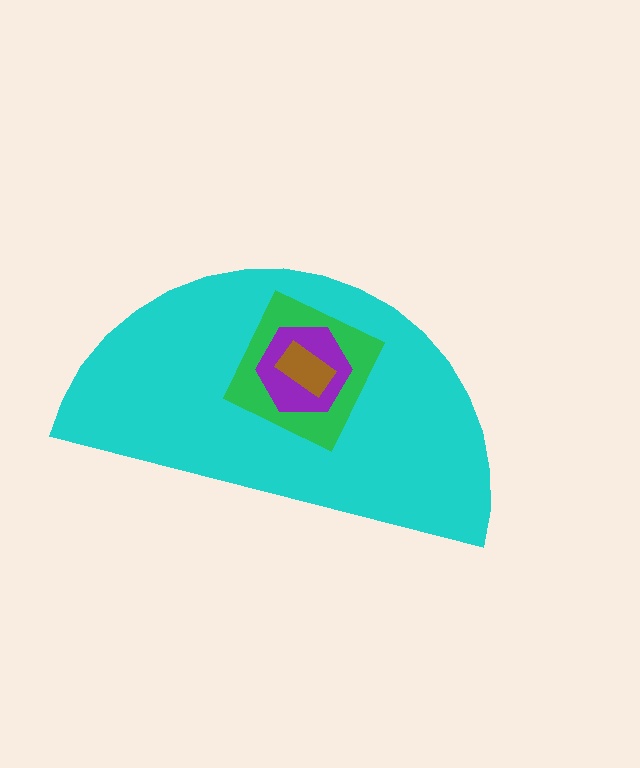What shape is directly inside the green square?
The purple hexagon.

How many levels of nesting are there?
4.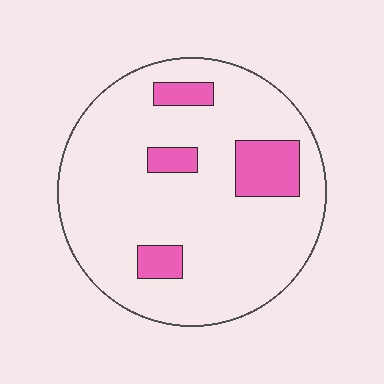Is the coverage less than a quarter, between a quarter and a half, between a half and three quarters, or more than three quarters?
Less than a quarter.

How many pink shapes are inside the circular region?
4.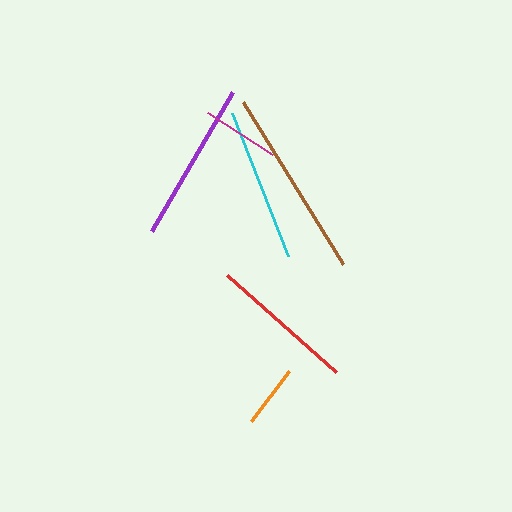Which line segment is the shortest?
The orange line is the shortest at approximately 62 pixels.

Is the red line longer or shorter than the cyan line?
The cyan line is longer than the red line.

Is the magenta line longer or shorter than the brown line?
The brown line is longer than the magenta line.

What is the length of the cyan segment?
The cyan segment is approximately 154 pixels long.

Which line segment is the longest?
The brown line is the longest at approximately 190 pixels.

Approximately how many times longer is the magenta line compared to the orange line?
The magenta line is approximately 1.3 times the length of the orange line.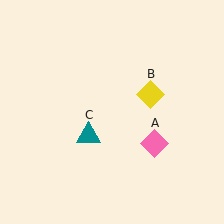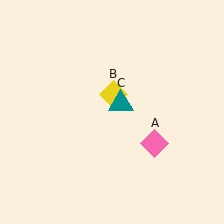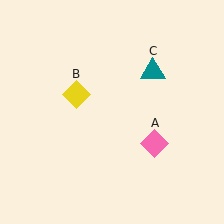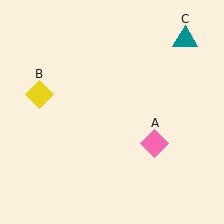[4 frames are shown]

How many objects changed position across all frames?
2 objects changed position: yellow diamond (object B), teal triangle (object C).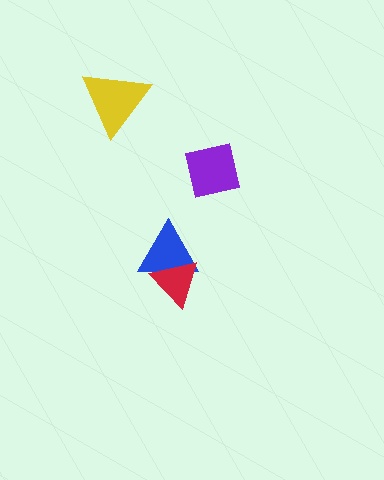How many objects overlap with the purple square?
0 objects overlap with the purple square.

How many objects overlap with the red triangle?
1 object overlaps with the red triangle.